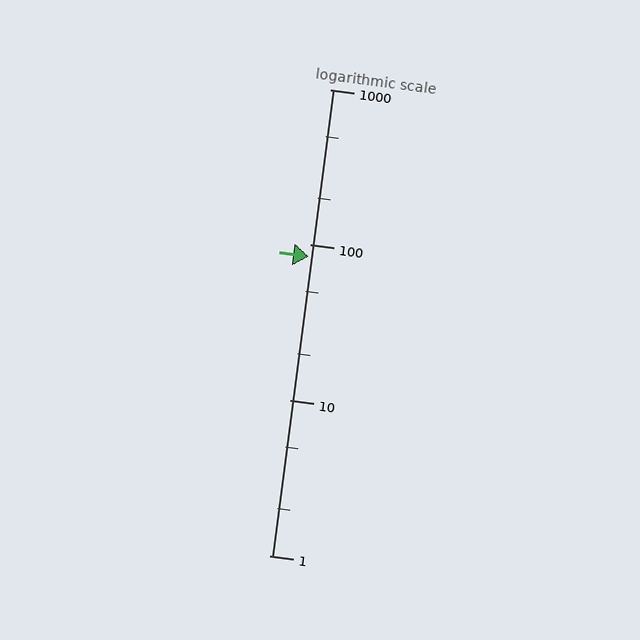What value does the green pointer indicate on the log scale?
The pointer indicates approximately 84.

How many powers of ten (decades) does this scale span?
The scale spans 3 decades, from 1 to 1000.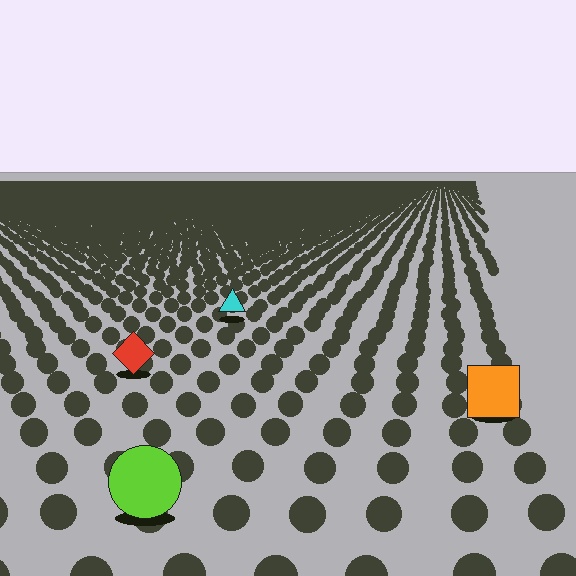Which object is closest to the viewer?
The lime circle is closest. The texture marks near it are larger and more spread out.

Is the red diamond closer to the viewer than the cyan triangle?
Yes. The red diamond is closer — you can tell from the texture gradient: the ground texture is coarser near it.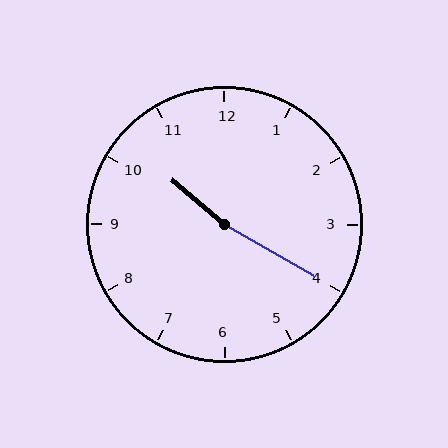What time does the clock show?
10:20.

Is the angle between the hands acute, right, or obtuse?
It is obtuse.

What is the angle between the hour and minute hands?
Approximately 170 degrees.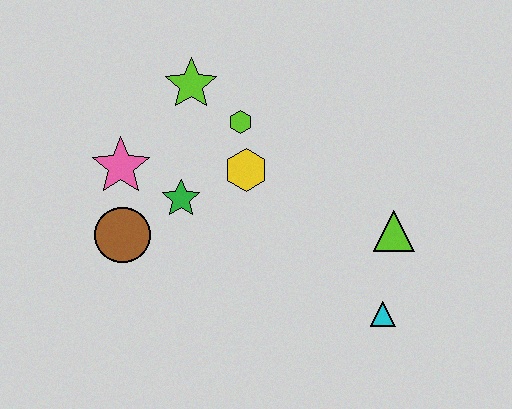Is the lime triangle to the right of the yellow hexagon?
Yes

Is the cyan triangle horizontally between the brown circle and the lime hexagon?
No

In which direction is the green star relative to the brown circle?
The green star is to the right of the brown circle.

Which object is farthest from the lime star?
The cyan triangle is farthest from the lime star.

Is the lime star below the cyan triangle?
No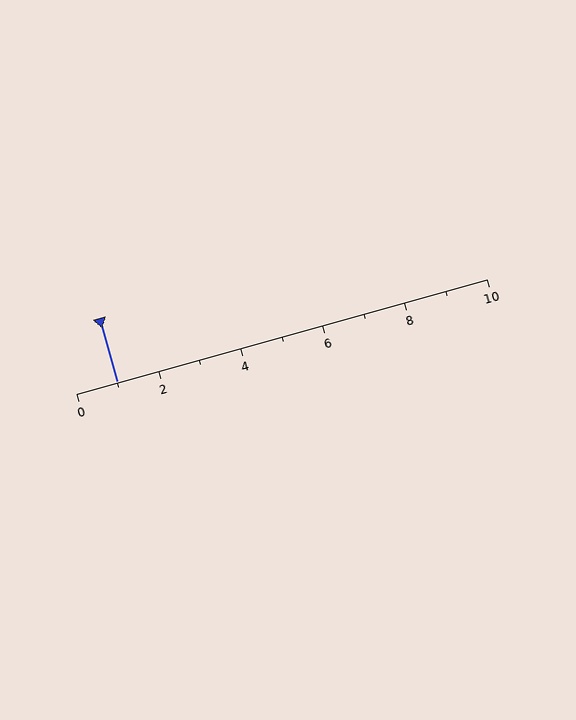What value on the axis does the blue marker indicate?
The marker indicates approximately 1.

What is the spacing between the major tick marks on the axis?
The major ticks are spaced 2 apart.